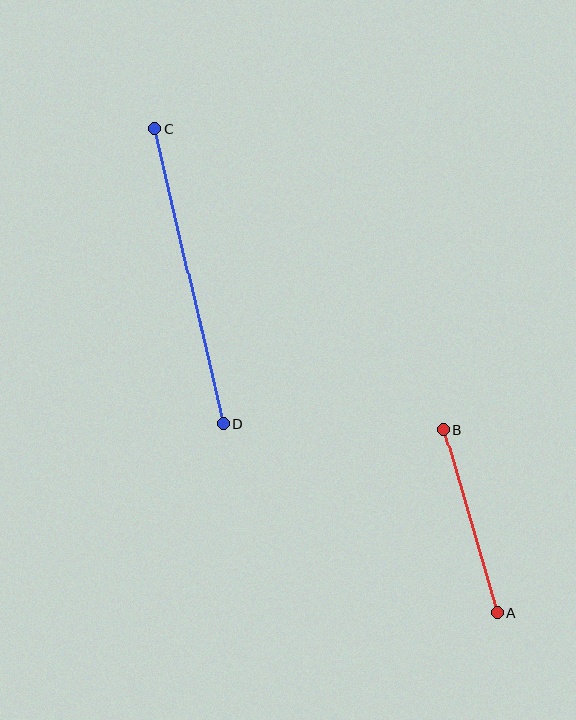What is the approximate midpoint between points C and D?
The midpoint is at approximately (189, 276) pixels.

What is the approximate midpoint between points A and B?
The midpoint is at approximately (471, 521) pixels.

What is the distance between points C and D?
The distance is approximately 304 pixels.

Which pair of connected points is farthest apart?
Points C and D are farthest apart.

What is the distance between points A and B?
The distance is approximately 191 pixels.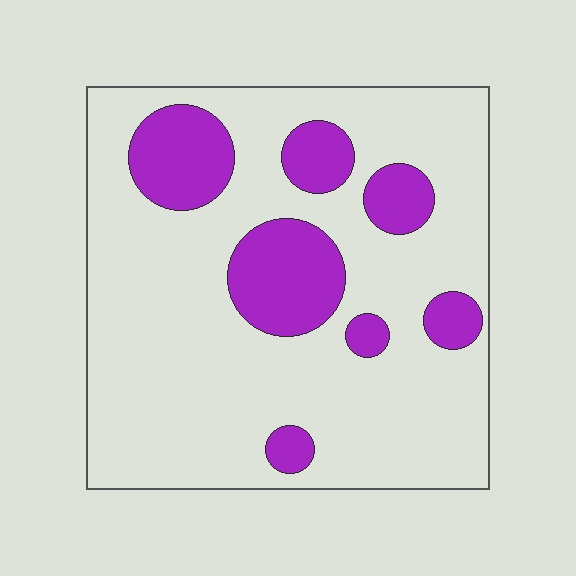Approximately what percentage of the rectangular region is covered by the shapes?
Approximately 20%.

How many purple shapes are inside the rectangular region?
7.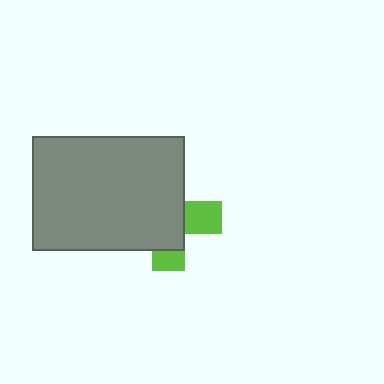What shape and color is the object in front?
The object in front is a gray rectangle.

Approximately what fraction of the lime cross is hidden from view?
Roughly 70% of the lime cross is hidden behind the gray rectangle.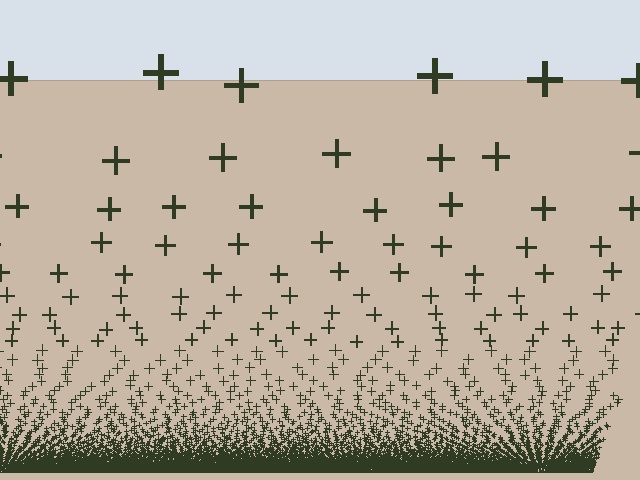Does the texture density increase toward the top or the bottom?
Density increases toward the bottom.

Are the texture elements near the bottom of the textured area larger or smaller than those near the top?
Smaller. The gradient is inverted — elements near the bottom are smaller and denser.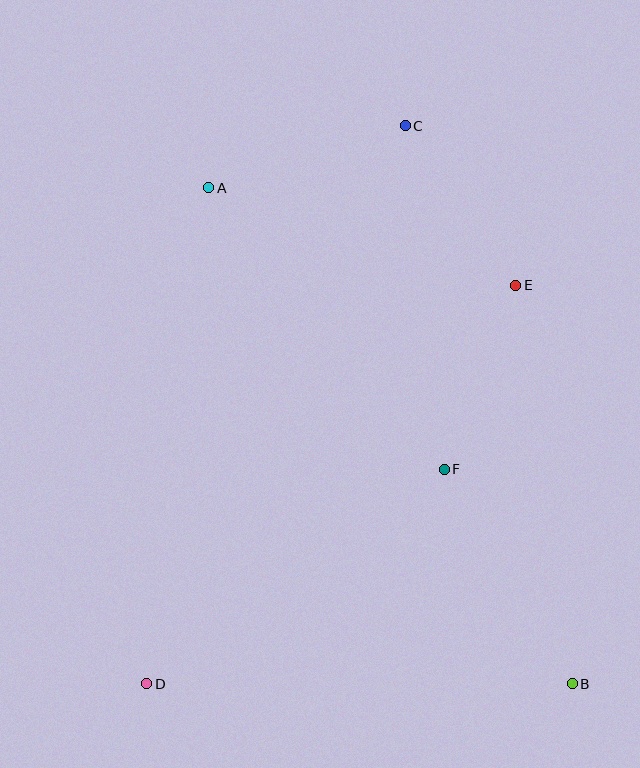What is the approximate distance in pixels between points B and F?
The distance between B and F is approximately 250 pixels.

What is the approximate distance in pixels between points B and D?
The distance between B and D is approximately 425 pixels.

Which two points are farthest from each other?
Points C and D are farthest from each other.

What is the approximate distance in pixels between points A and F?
The distance between A and F is approximately 367 pixels.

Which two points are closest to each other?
Points C and E are closest to each other.